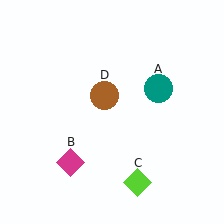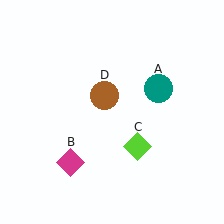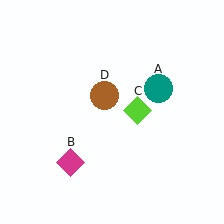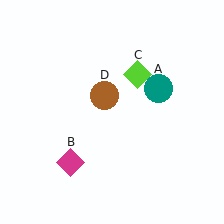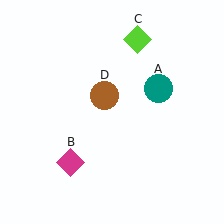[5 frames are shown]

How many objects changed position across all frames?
1 object changed position: lime diamond (object C).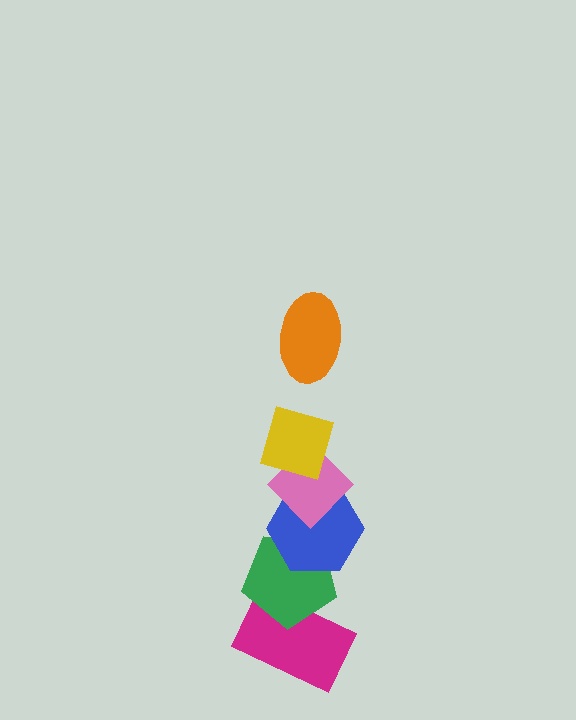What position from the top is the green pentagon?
The green pentagon is 5th from the top.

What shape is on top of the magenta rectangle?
The green pentagon is on top of the magenta rectangle.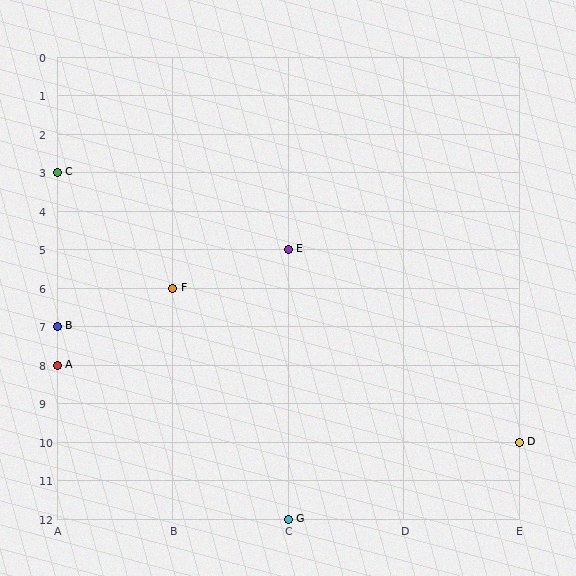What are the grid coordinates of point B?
Point B is at grid coordinates (A, 7).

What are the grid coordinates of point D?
Point D is at grid coordinates (E, 10).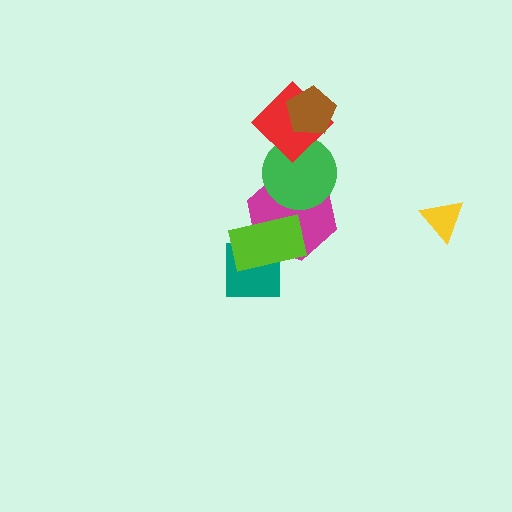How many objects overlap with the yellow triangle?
0 objects overlap with the yellow triangle.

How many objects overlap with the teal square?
1 object overlaps with the teal square.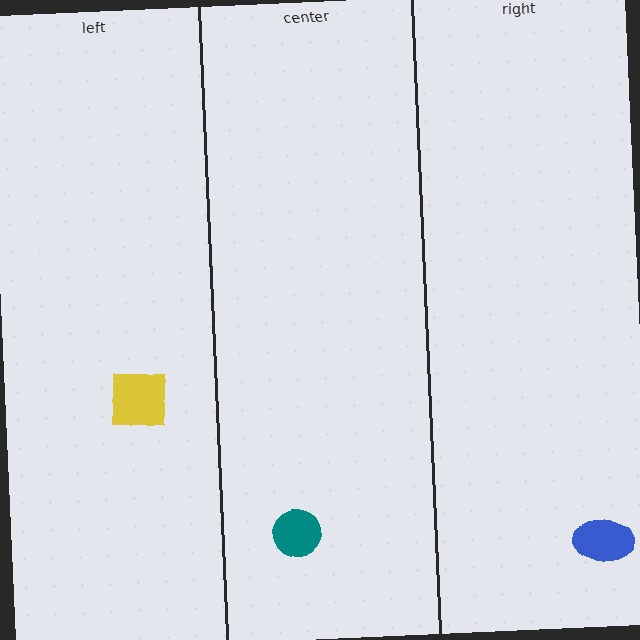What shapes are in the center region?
The teal circle.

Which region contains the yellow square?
The left region.